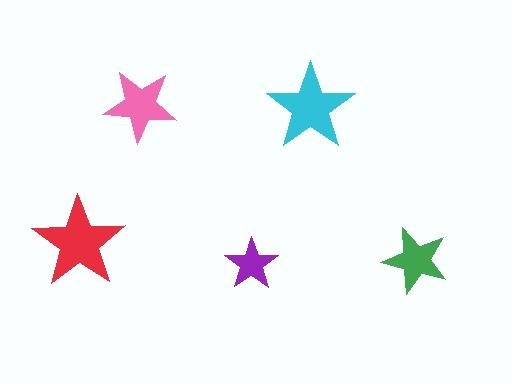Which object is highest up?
The pink star is topmost.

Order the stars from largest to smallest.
the red one, the cyan one, the pink one, the green one, the purple one.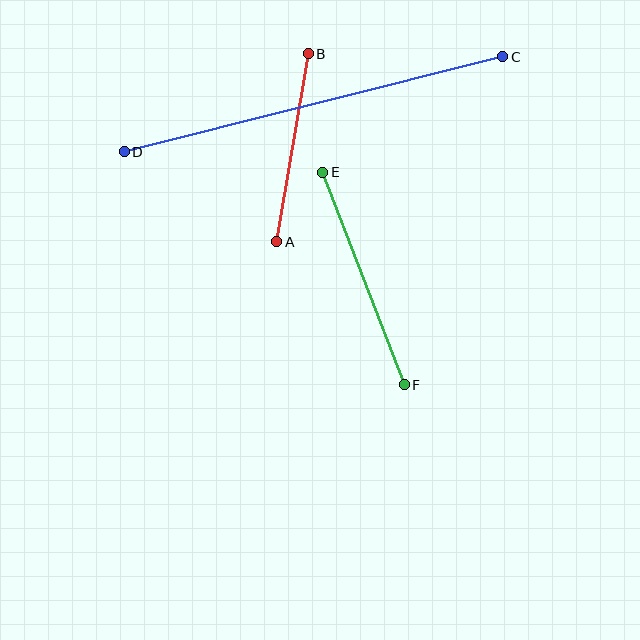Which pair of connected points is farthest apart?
Points C and D are farthest apart.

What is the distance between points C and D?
The distance is approximately 390 pixels.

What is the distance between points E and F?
The distance is approximately 228 pixels.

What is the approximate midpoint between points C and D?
The midpoint is at approximately (314, 104) pixels.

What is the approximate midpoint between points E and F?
The midpoint is at approximately (363, 278) pixels.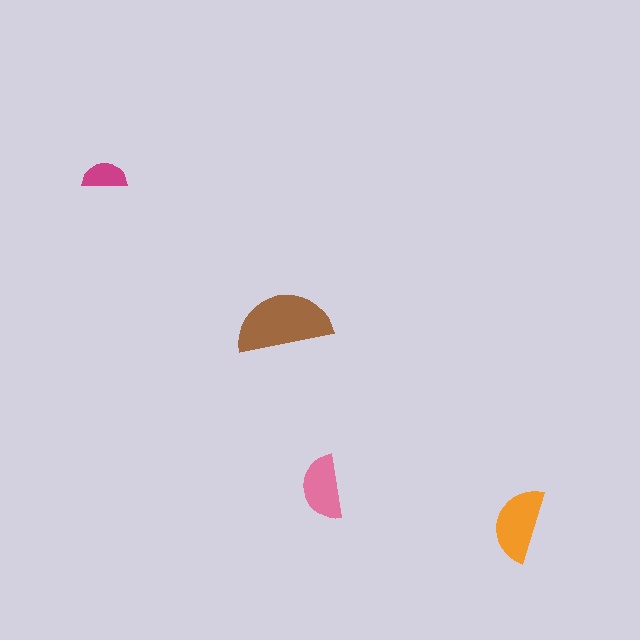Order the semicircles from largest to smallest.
the brown one, the orange one, the pink one, the magenta one.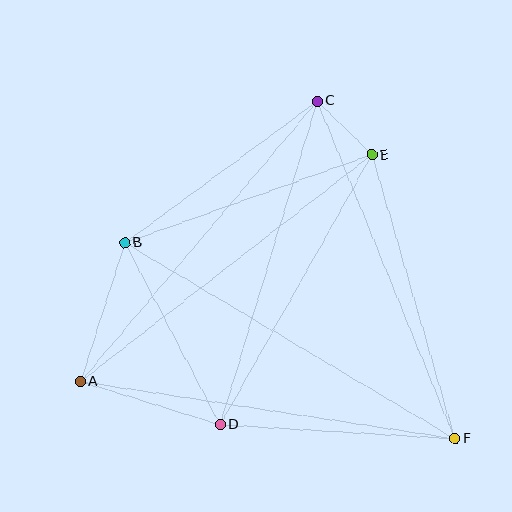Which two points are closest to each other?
Points C and E are closest to each other.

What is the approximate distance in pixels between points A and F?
The distance between A and F is approximately 379 pixels.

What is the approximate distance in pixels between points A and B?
The distance between A and B is approximately 146 pixels.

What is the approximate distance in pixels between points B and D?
The distance between B and D is approximately 205 pixels.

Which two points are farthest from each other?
Points B and F are farthest from each other.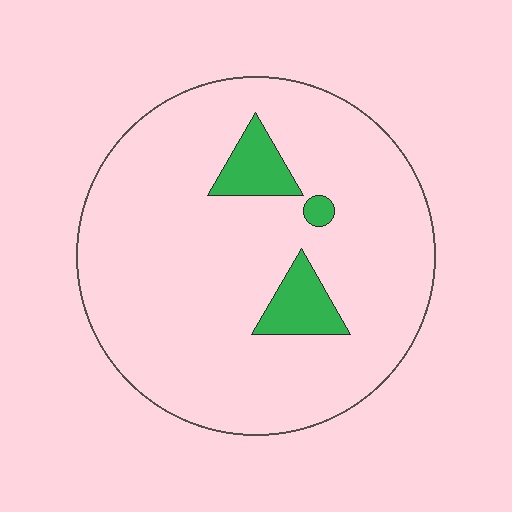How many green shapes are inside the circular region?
3.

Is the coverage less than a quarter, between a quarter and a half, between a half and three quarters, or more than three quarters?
Less than a quarter.